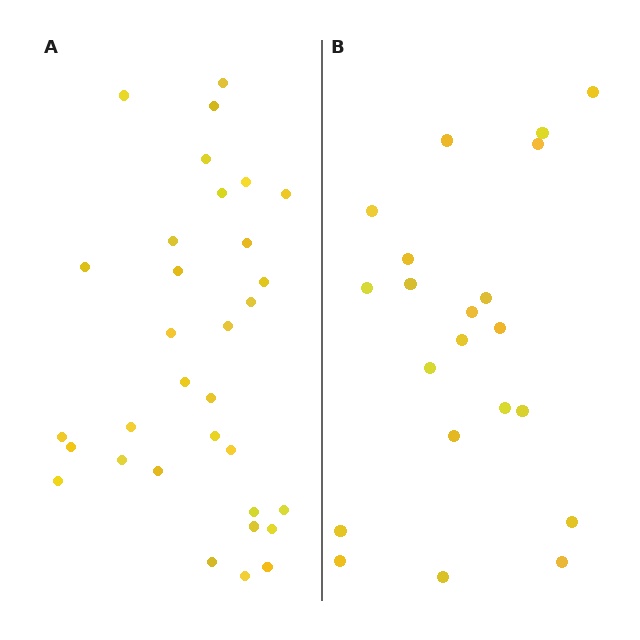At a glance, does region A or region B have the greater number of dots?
Region A (the left region) has more dots.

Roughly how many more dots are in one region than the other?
Region A has roughly 12 or so more dots than region B.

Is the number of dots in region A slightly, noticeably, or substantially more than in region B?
Region A has substantially more. The ratio is roughly 1.5 to 1.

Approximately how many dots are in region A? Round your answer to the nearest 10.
About 30 dots. (The exact count is 32, which rounds to 30.)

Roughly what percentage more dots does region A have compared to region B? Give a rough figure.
About 50% more.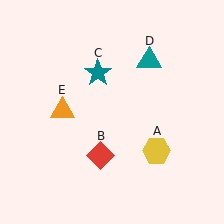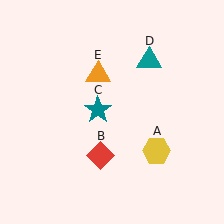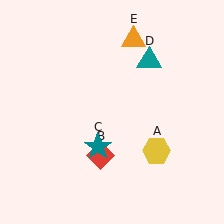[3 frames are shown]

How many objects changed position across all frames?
2 objects changed position: teal star (object C), orange triangle (object E).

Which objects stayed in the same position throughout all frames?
Yellow hexagon (object A) and red diamond (object B) and teal triangle (object D) remained stationary.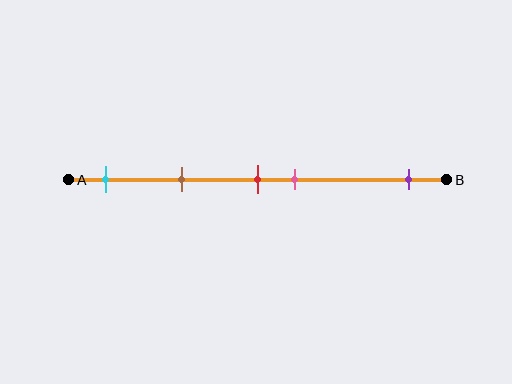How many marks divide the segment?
There are 5 marks dividing the segment.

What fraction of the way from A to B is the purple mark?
The purple mark is approximately 90% (0.9) of the way from A to B.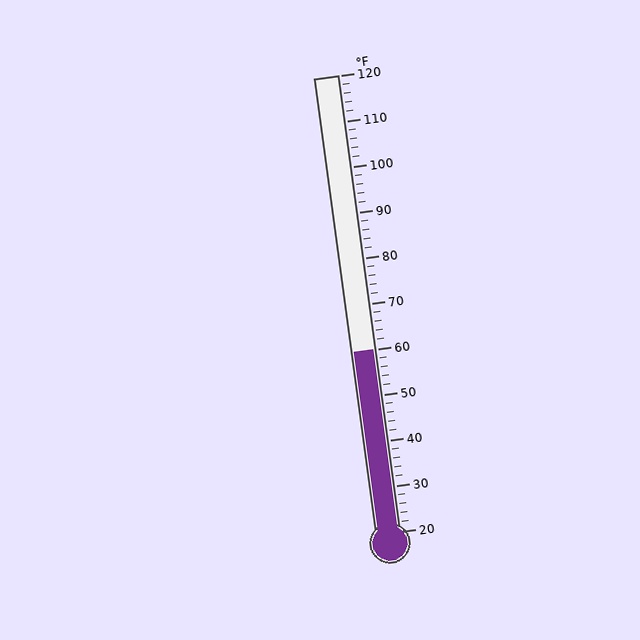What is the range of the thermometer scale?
The thermometer scale ranges from 20°F to 120°F.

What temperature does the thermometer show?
The thermometer shows approximately 60°F.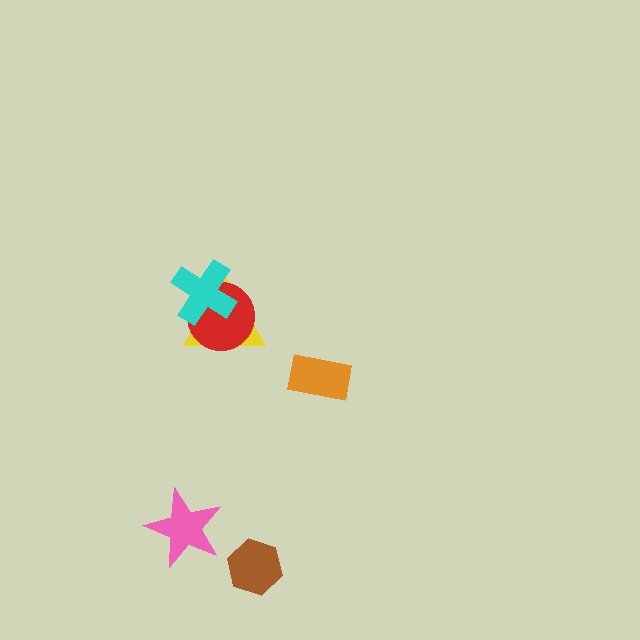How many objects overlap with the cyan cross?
2 objects overlap with the cyan cross.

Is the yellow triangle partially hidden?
Yes, it is partially covered by another shape.